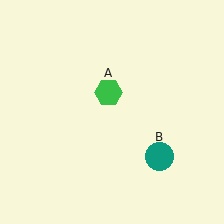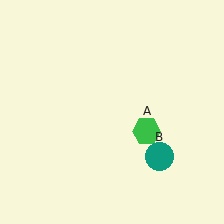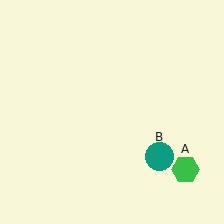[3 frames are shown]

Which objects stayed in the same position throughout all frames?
Teal circle (object B) remained stationary.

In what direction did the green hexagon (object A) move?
The green hexagon (object A) moved down and to the right.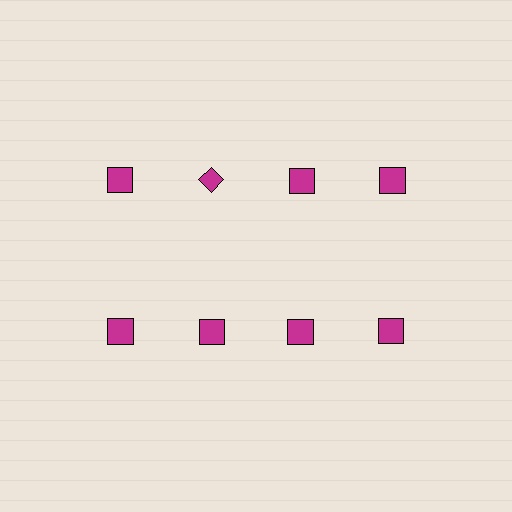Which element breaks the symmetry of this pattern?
The magenta diamond in the top row, second from left column breaks the symmetry. All other shapes are magenta squares.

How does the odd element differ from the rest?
It has a different shape: diamond instead of square.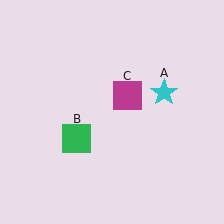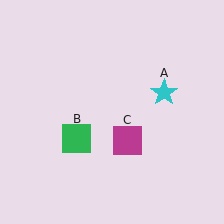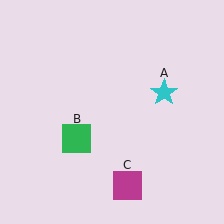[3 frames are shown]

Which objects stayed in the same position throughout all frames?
Cyan star (object A) and green square (object B) remained stationary.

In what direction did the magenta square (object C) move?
The magenta square (object C) moved down.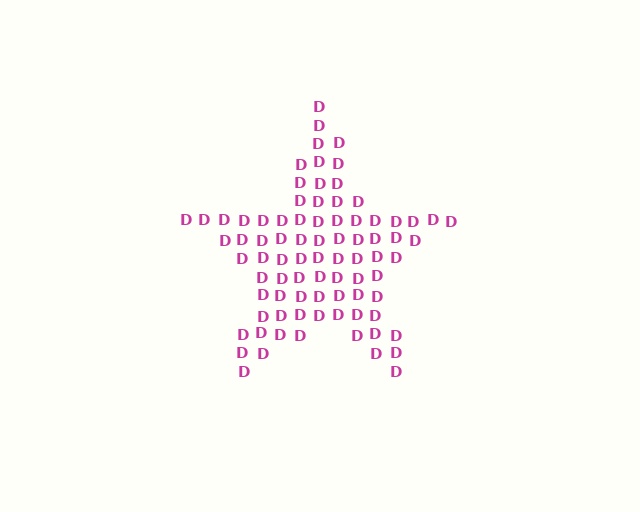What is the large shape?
The large shape is a star.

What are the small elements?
The small elements are letter D's.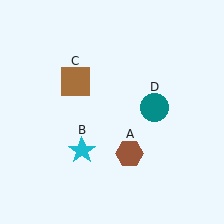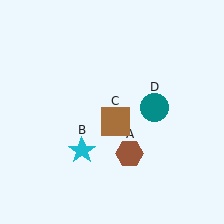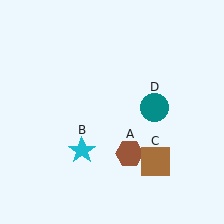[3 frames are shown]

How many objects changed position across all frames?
1 object changed position: brown square (object C).